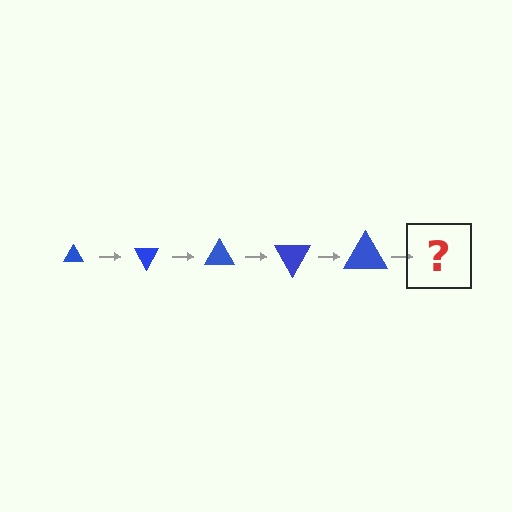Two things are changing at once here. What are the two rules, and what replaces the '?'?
The two rules are that the triangle grows larger each step and it rotates 60 degrees each step. The '?' should be a triangle, larger than the previous one and rotated 300 degrees from the start.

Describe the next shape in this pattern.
It should be a triangle, larger than the previous one and rotated 300 degrees from the start.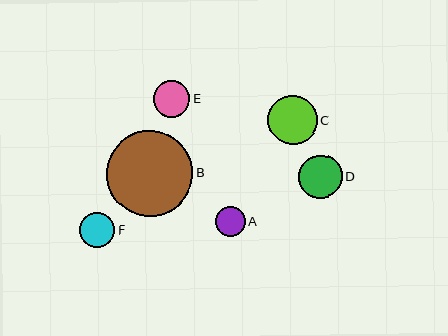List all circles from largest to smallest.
From largest to smallest: B, C, D, E, F, A.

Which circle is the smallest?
Circle A is the smallest with a size of approximately 30 pixels.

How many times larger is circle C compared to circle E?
Circle C is approximately 1.3 times the size of circle E.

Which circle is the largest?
Circle B is the largest with a size of approximately 87 pixels.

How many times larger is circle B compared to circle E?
Circle B is approximately 2.3 times the size of circle E.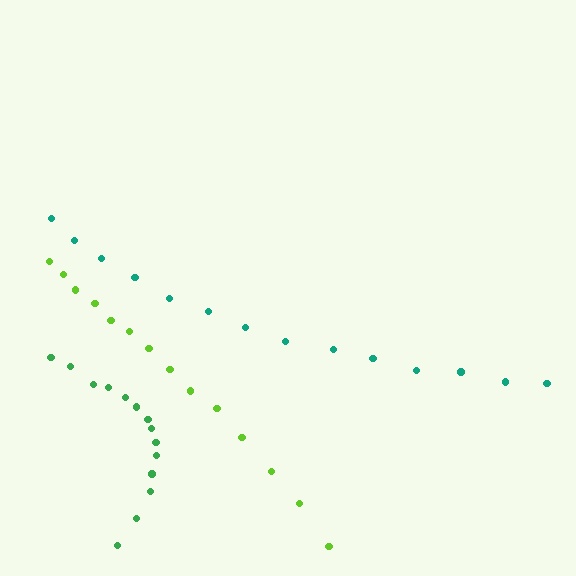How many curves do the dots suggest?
There are 3 distinct paths.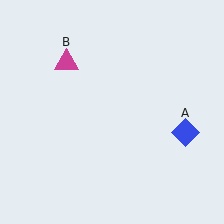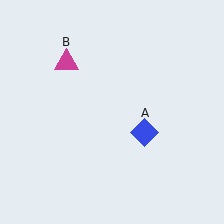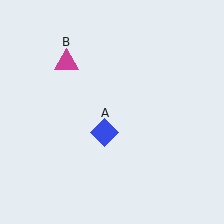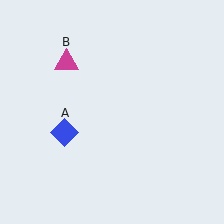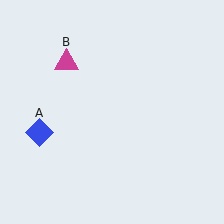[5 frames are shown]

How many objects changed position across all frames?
1 object changed position: blue diamond (object A).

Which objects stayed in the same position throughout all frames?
Magenta triangle (object B) remained stationary.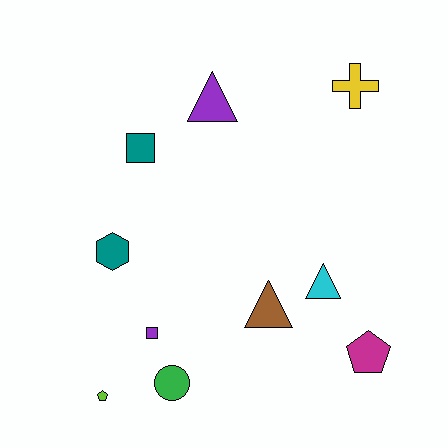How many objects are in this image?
There are 10 objects.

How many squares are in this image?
There are 2 squares.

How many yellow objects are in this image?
There is 1 yellow object.